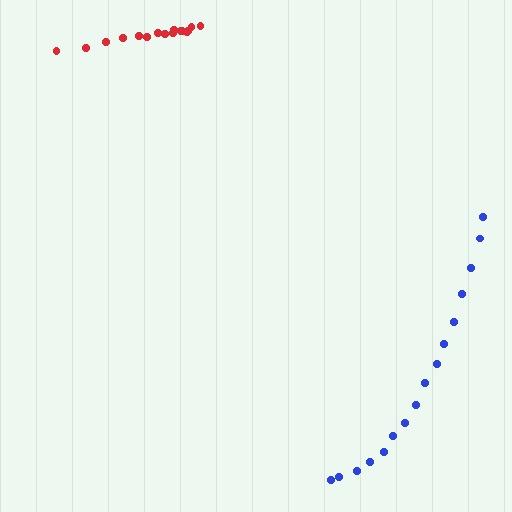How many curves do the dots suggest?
There are 2 distinct paths.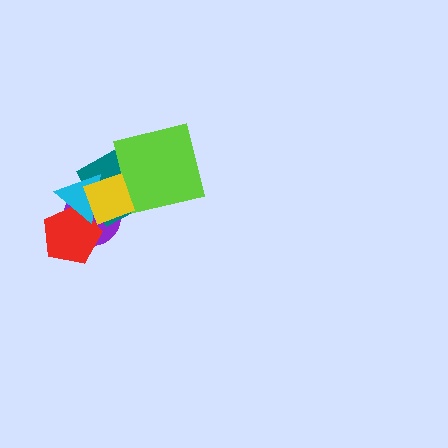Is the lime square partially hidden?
Yes, it is partially covered by another shape.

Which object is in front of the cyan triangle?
The yellow diamond is in front of the cyan triangle.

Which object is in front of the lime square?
The yellow diamond is in front of the lime square.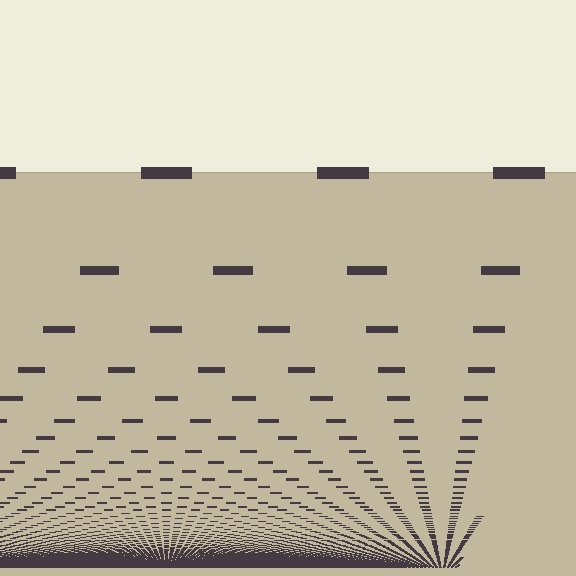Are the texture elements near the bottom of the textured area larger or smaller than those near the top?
Smaller. The gradient is inverted — elements near the bottom are smaller and denser.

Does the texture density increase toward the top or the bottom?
Density increases toward the bottom.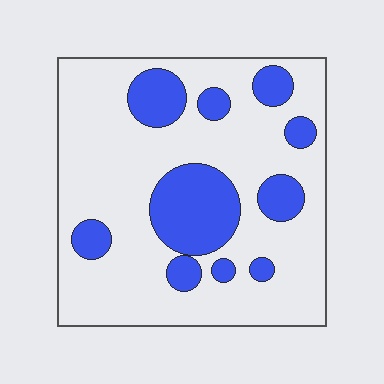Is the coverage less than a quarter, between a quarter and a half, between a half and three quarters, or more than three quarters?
Less than a quarter.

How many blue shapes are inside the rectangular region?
10.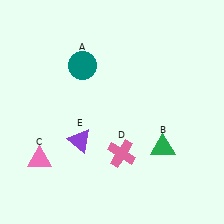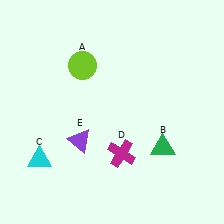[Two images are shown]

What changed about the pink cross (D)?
In Image 1, D is pink. In Image 2, it changed to magenta.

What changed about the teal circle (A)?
In Image 1, A is teal. In Image 2, it changed to lime.